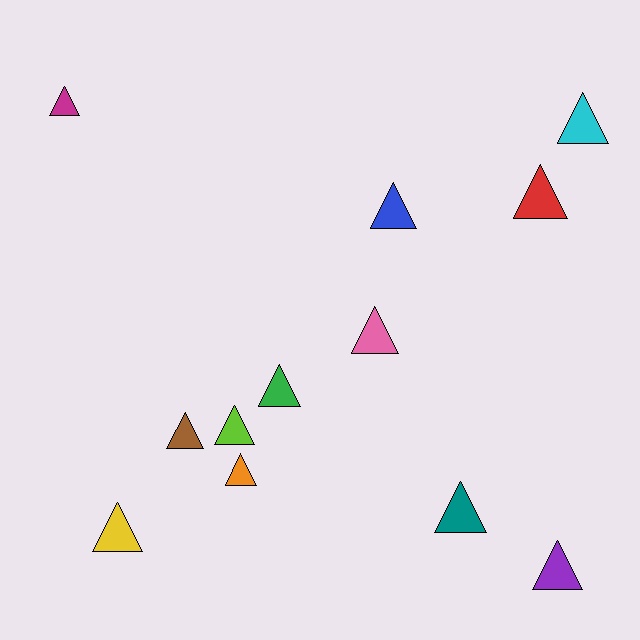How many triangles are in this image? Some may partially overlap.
There are 12 triangles.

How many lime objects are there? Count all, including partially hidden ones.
There is 1 lime object.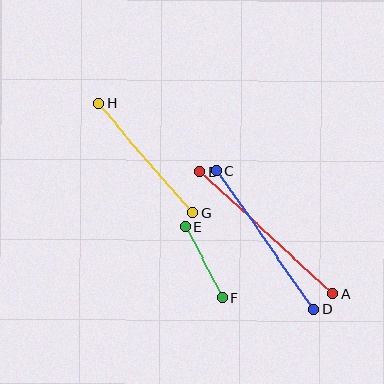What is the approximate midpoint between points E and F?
The midpoint is at approximately (204, 262) pixels.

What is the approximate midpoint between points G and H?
The midpoint is at approximately (146, 158) pixels.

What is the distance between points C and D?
The distance is approximately 169 pixels.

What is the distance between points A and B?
The distance is approximately 181 pixels.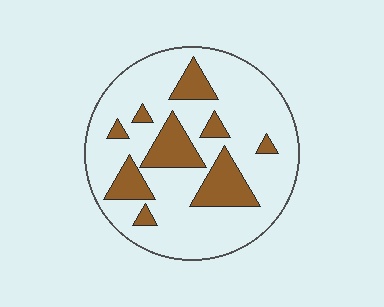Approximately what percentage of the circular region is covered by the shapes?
Approximately 20%.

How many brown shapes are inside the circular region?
9.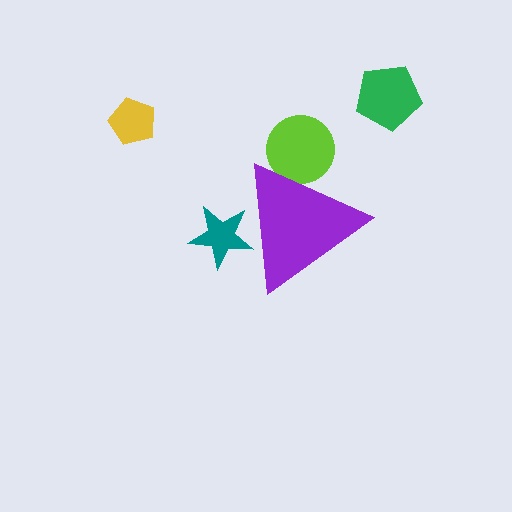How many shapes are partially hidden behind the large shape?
2 shapes are partially hidden.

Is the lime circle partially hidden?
Yes, the lime circle is partially hidden behind the purple triangle.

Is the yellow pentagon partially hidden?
No, the yellow pentagon is fully visible.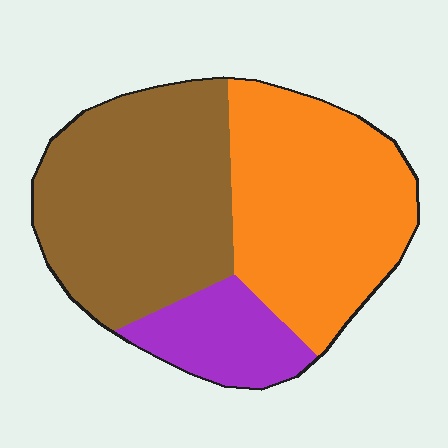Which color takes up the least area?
Purple, at roughly 15%.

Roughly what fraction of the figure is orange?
Orange takes up between a quarter and a half of the figure.